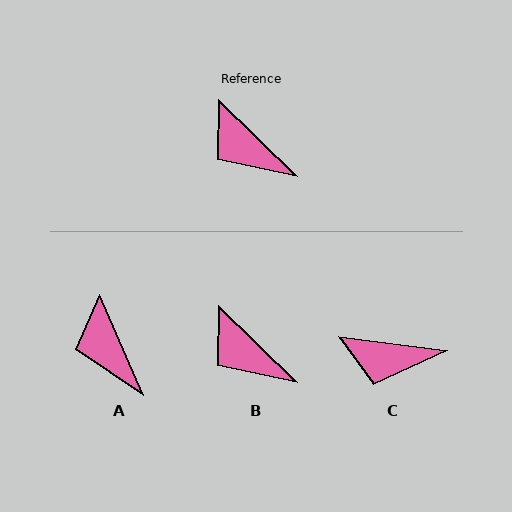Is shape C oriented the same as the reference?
No, it is off by about 36 degrees.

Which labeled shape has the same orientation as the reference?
B.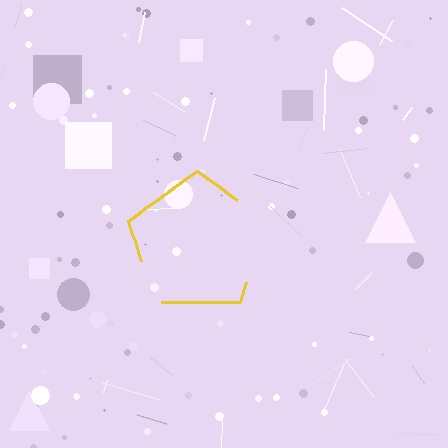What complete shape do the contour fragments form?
The contour fragments form a pentagon.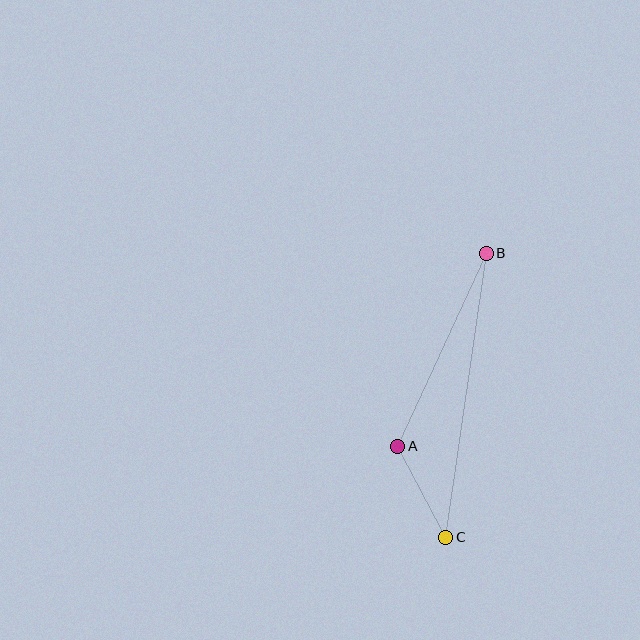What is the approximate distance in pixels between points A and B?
The distance between A and B is approximately 212 pixels.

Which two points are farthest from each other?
Points B and C are farthest from each other.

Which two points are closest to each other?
Points A and C are closest to each other.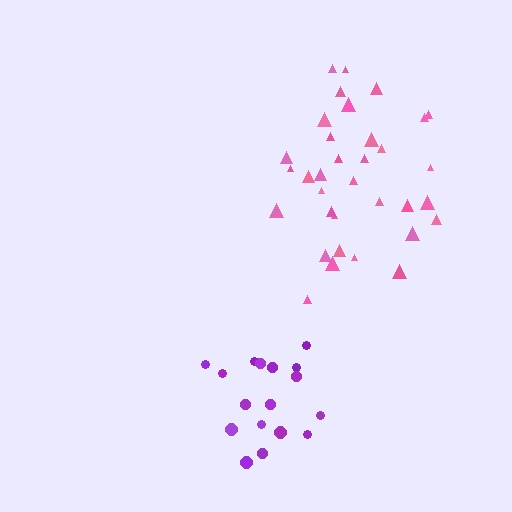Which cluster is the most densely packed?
Purple.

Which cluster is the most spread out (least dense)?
Pink.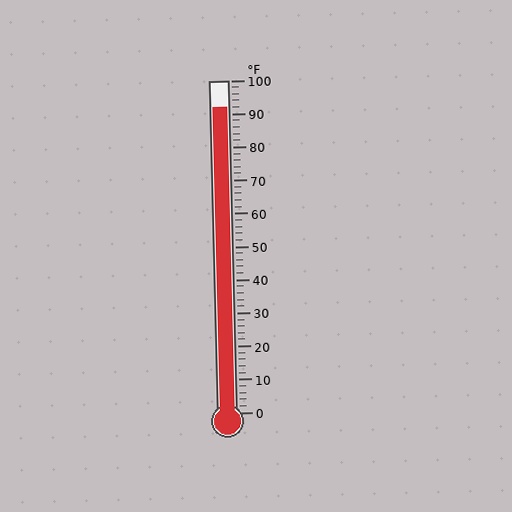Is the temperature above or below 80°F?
The temperature is above 80°F.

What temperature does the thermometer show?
The thermometer shows approximately 92°F.